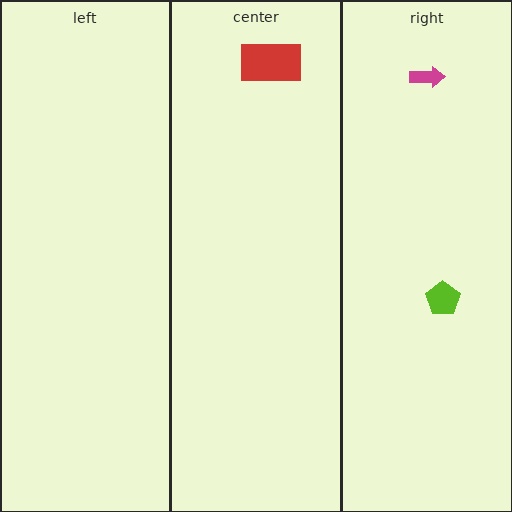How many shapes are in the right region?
2.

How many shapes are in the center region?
1.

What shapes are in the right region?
The lime pentagon, the magenta arrow.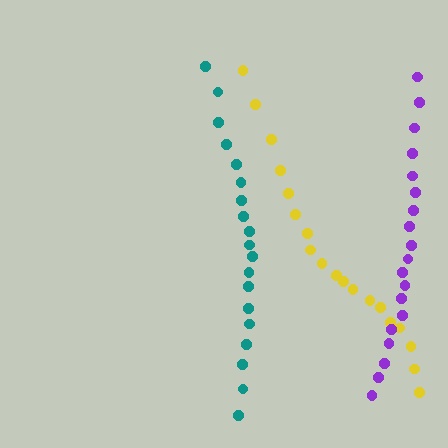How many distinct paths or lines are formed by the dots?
There are 3 distinct paths.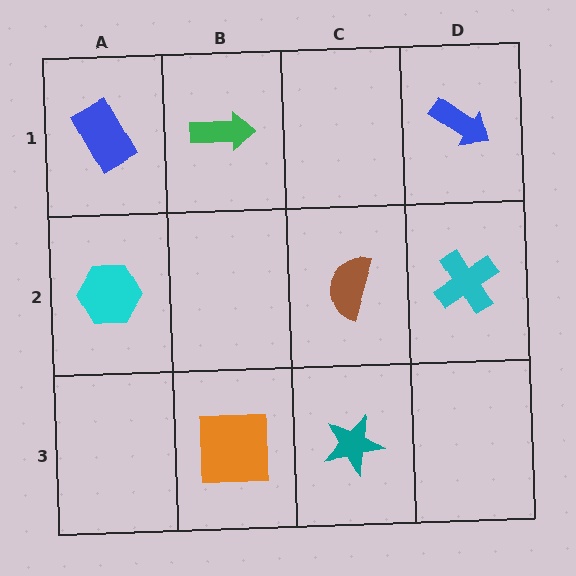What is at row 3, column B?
An orange square.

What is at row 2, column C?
A brown semicircle.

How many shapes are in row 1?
3 shapes.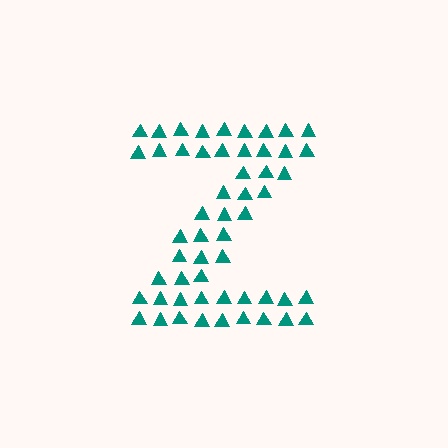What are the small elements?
The small elements are triangles.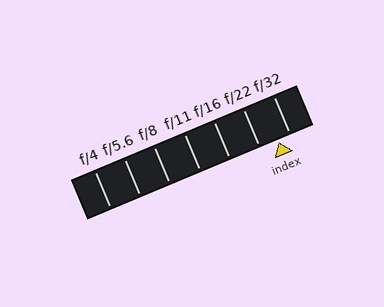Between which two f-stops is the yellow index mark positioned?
The index mark is between f/22 and f/32.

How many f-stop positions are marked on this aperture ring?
There are 7 f-stop positions marked.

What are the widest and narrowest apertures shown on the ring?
The widest aperture shown is f/4 and the narrowest is f/32.